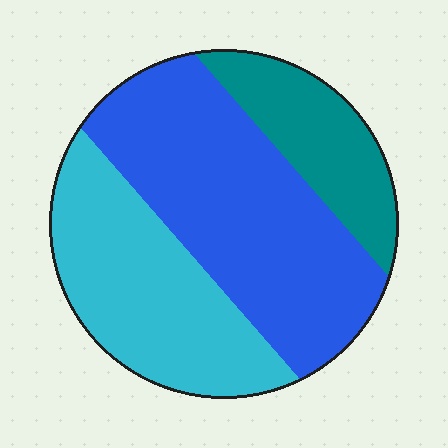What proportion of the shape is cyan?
Cyan covers roughly 35% of the shape.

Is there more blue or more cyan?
Blue.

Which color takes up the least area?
Teal, at roughly 20%.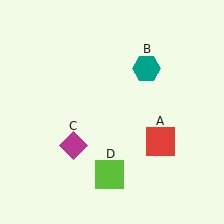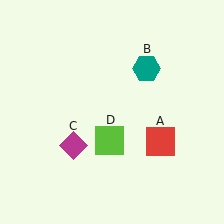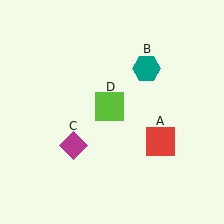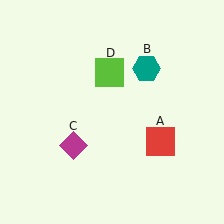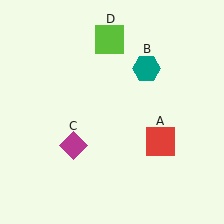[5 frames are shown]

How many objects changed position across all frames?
1 object changed position: lime square (object D).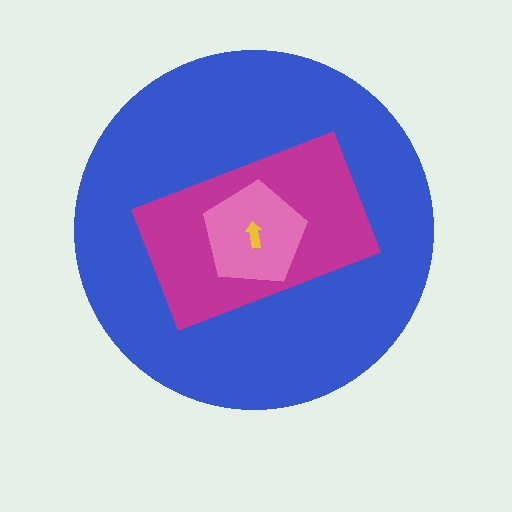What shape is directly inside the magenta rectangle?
The pink pentagon.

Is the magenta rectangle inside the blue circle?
Yes.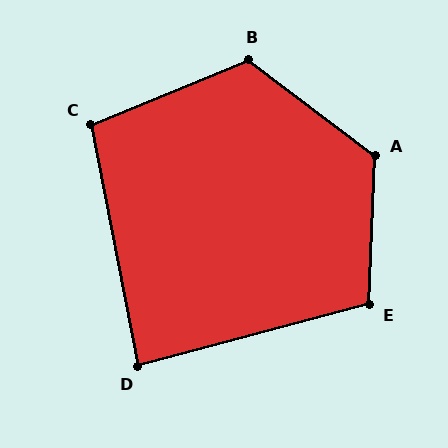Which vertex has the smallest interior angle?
D, at approximately 86 degrees.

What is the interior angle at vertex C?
Approximately 101 degrees (obtuse).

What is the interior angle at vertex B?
Approximately 120 degrees (obtuse).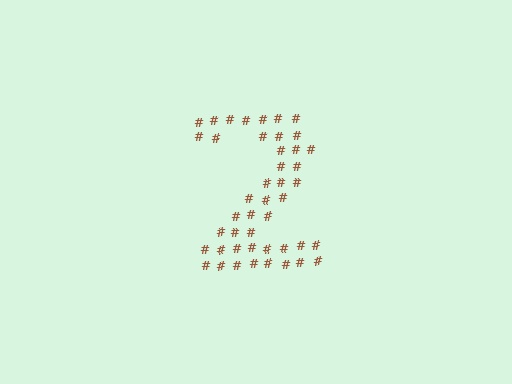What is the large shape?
The large shape is the digit 2.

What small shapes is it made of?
It is made of small hash symbols.